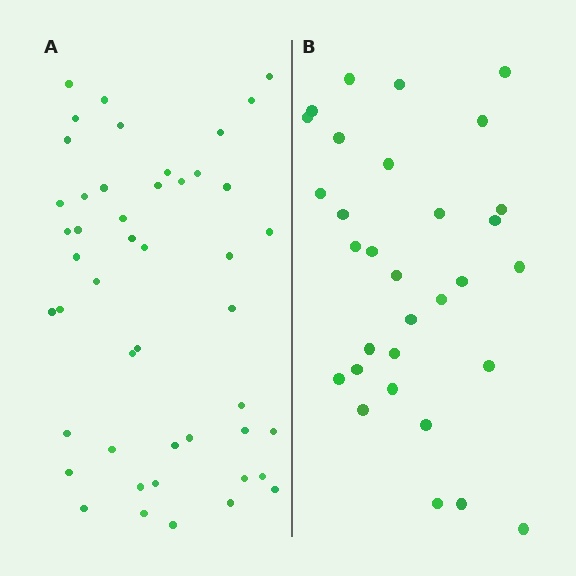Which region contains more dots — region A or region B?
Region A (the left region) has more dots.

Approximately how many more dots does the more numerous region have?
Region A has approximately 15 more dots than region B.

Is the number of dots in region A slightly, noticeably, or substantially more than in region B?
Region A has substantially more. The ratio is roughly 1.5 to 1.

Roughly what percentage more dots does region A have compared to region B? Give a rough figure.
About 50% more.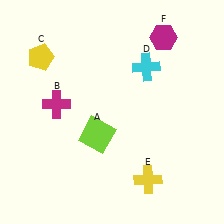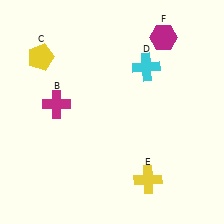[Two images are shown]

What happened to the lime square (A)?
The lime square (A) was removed in Image 2. It was in the bottom-left area of Image 1.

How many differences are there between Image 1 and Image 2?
There is 1 difference between the two images.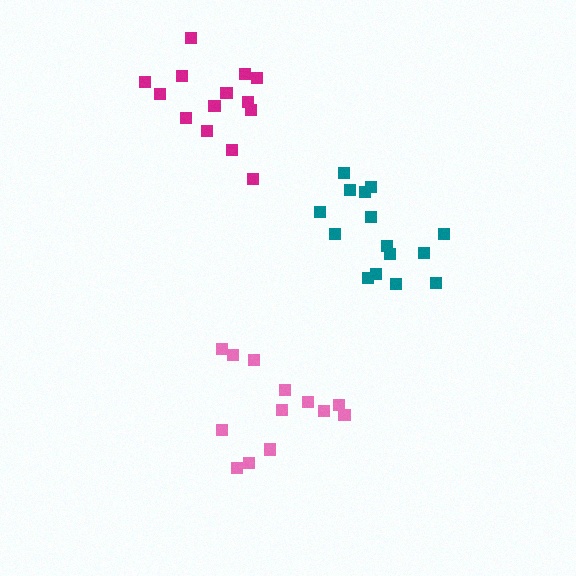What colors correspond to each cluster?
The clusters are colored: pink, teal, magenta.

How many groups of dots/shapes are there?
There are 3 groups.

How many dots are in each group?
Group 1: 13 dots, Group 2: 15 dots, Group 3: 14 dots (42 total).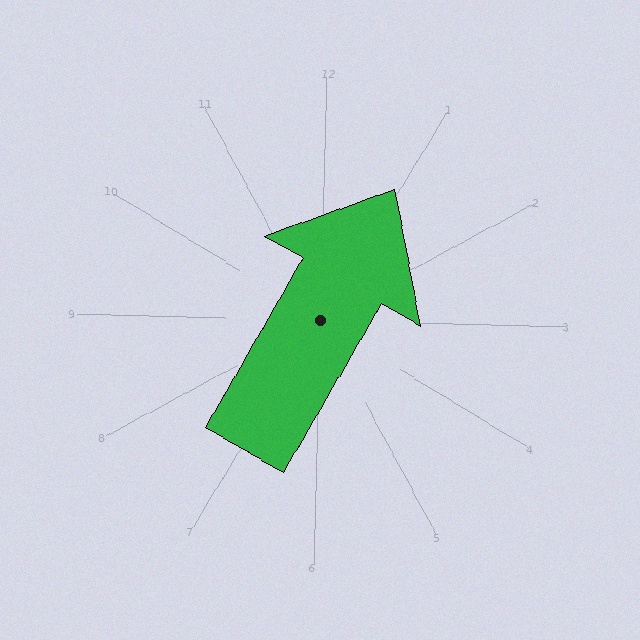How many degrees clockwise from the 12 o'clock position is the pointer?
Approximately 29 degrees.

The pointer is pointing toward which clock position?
Roughly 1 o'clock.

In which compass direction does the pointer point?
Northeast.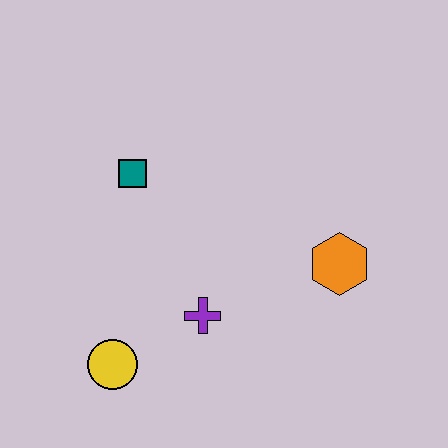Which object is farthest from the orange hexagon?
The yellow circle is farthest from the orange hexagon.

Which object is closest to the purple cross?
The yellow circle is closest to the purple cross.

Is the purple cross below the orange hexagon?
Yes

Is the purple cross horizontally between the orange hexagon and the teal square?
Yes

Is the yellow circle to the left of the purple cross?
Yes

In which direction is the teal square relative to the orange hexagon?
The teal square is to the left of the orange hexagon.